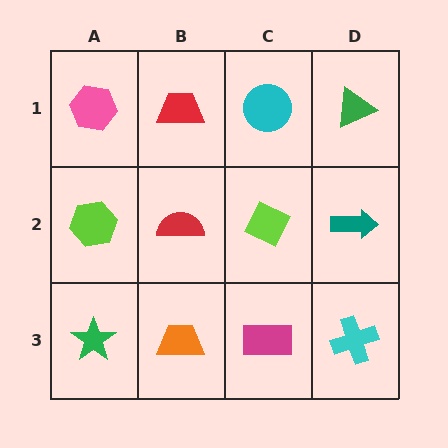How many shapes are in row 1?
4 shapes.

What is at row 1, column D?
A green triangle.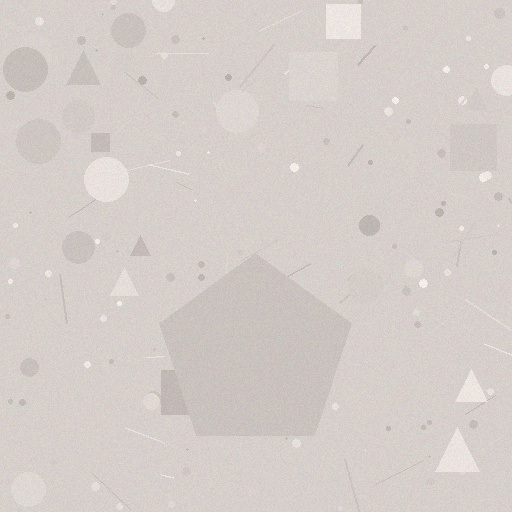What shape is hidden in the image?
A pentagon is hidden in the image.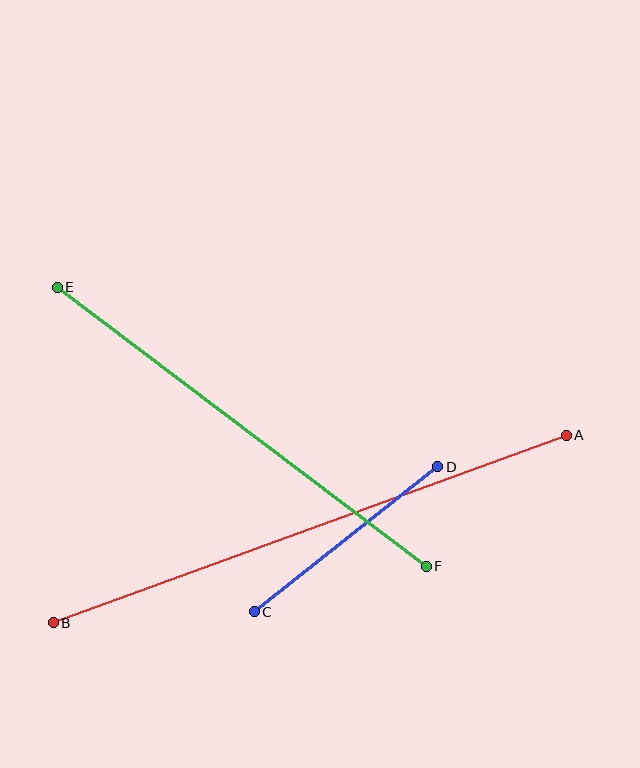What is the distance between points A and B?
The distance is approximately 546 pixels.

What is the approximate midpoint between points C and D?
The midpoint is at approximately (346, 539) pixels.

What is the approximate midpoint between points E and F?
The midpoint is at approximately (242, 427) pixels.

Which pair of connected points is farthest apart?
Points A and B are farthest apart.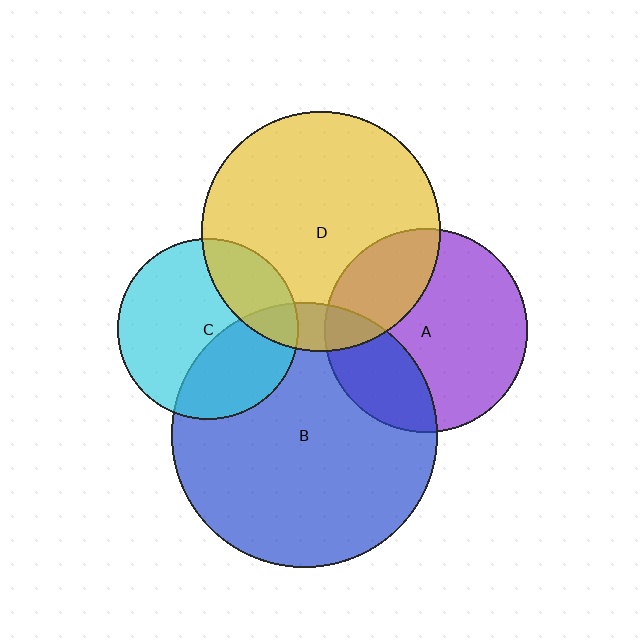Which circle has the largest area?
Circle B (blue).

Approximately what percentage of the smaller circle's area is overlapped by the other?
Approximately 25%.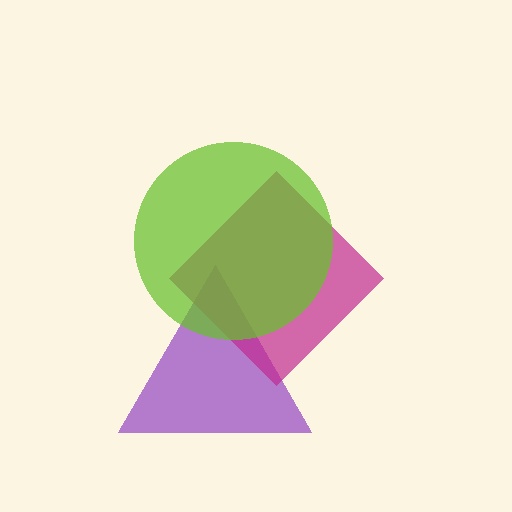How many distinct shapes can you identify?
There are 3 distinct shapes: a purple triangle, a magenta diamond, a lime circle.